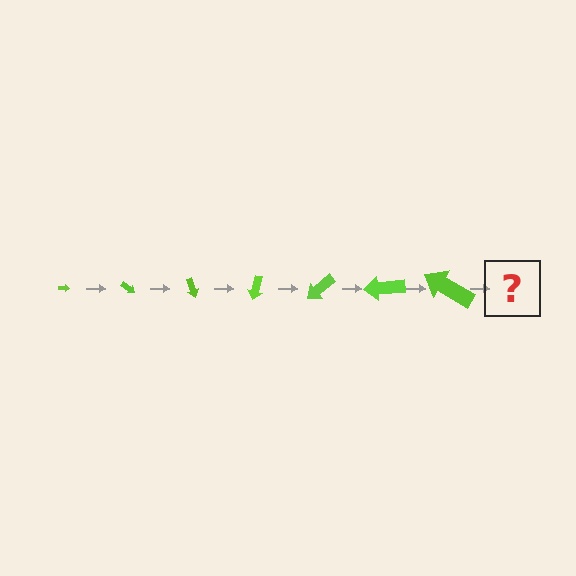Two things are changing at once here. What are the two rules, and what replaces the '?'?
The two rules are that the arrow grows larger each step and it rotates 35 degrees each step. The '?' should be an arrow, larger than the previous one and rotated 245 degrees from the start.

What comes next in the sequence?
The next element should be an arrow, larger than the previous one and rotated 245 degrees from the start.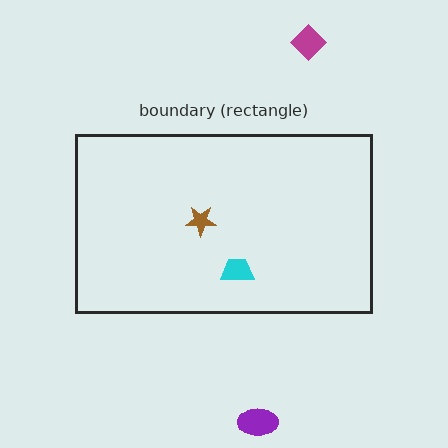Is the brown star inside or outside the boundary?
Inside.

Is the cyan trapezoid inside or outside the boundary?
Inside.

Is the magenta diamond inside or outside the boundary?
Outside.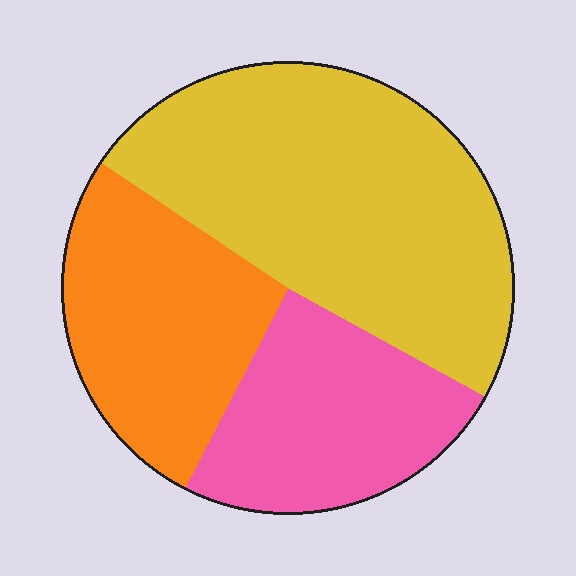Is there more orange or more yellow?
Yellow.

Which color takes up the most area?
Yellow, at roughly 50%.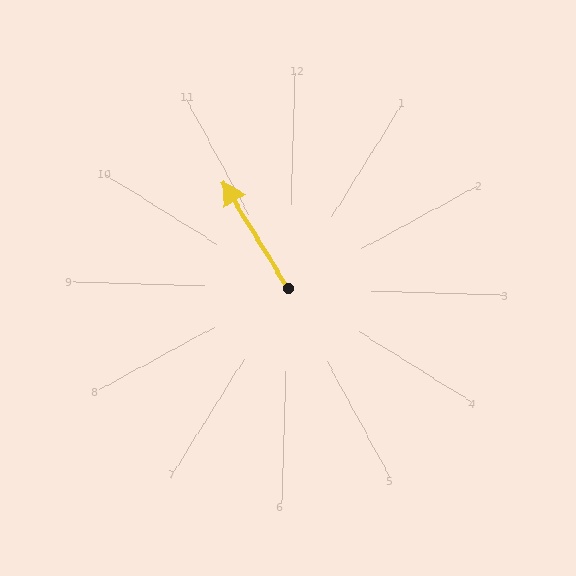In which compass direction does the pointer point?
Northwest.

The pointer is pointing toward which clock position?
Roughly 11 o'clock.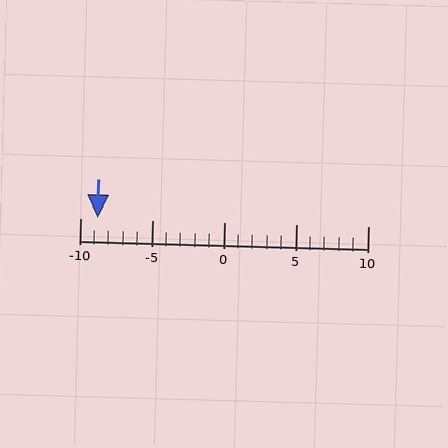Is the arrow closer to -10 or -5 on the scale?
The arrow is closer to -10.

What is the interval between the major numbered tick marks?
The major tick marks are spaced 5 units apart.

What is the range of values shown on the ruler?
The ruler shows values from -10 to 10.